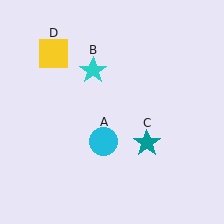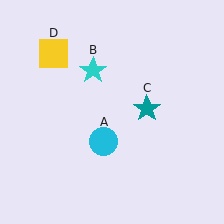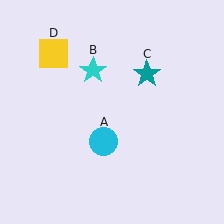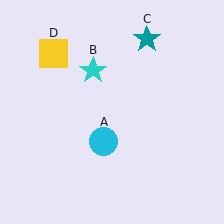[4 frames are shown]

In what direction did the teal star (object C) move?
The teal star (object C) moved up.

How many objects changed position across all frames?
1 object changed position: teal star (object C).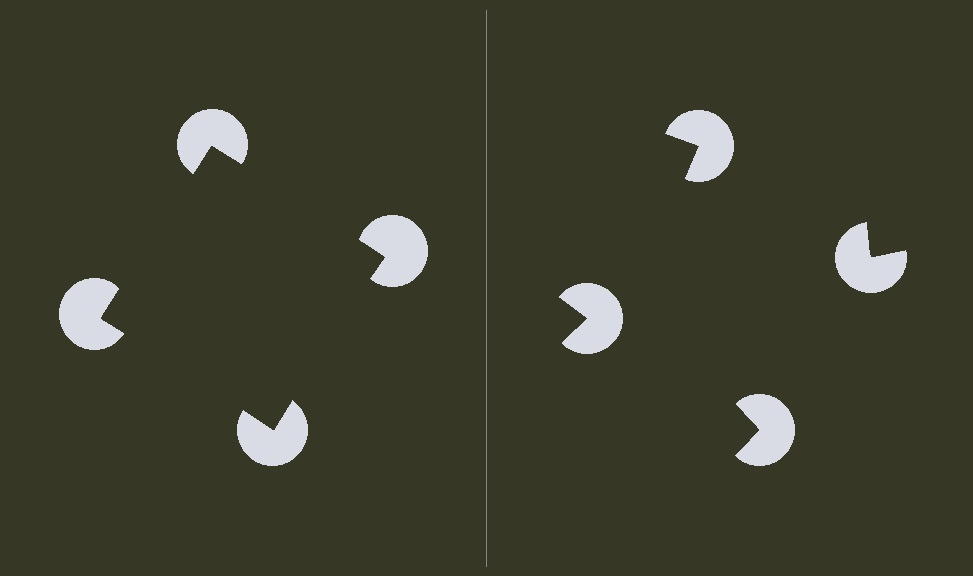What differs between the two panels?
The pac-man discs are positioned identically on both sides; only the wedge orientations differ. On the left they align to a square; on the right they are misaligned.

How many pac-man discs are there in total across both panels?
8 — 4 on each side.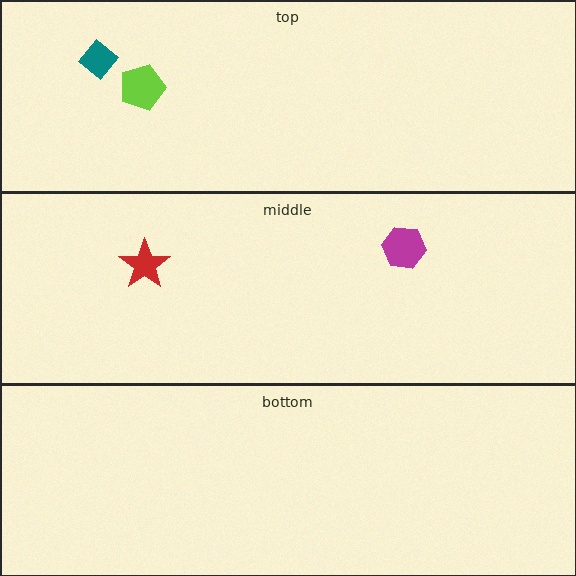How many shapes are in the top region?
2.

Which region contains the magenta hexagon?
The middle region.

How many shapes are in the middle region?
2.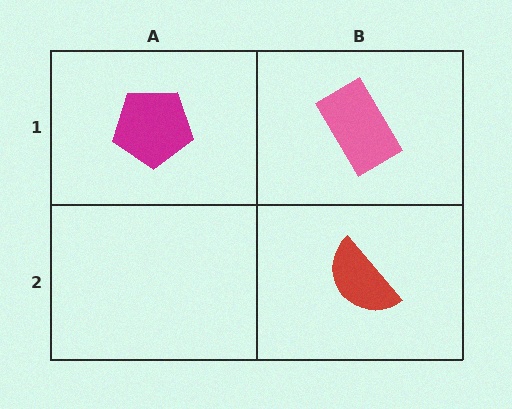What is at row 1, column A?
A magenta pentagon.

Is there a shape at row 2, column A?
No, that cell is empty.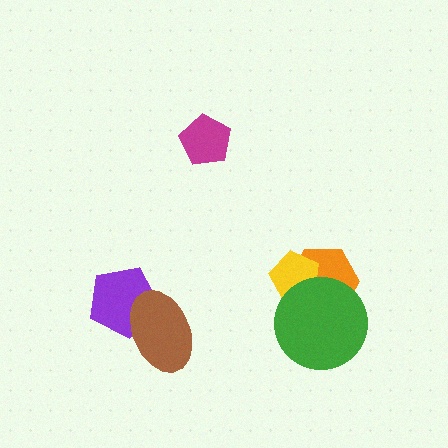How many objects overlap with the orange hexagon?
2 objects overlap with the orange hexagon.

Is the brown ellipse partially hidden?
No, no other shape covers it.